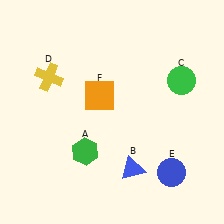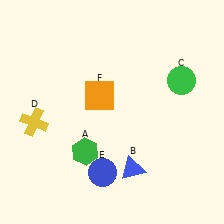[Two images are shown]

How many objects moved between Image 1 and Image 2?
2 objects moved between the two images.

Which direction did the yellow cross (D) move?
The yellow cross (D) moved down.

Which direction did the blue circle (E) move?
The blue circle (E) moved left.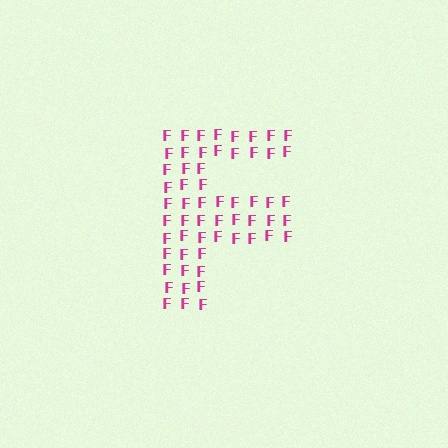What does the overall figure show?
The overall figure shows the letter F.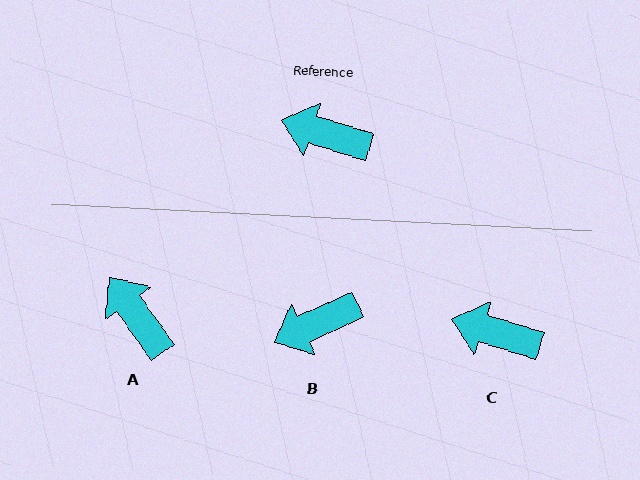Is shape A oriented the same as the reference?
No, it is off by about 38 degrees.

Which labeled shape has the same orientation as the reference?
C.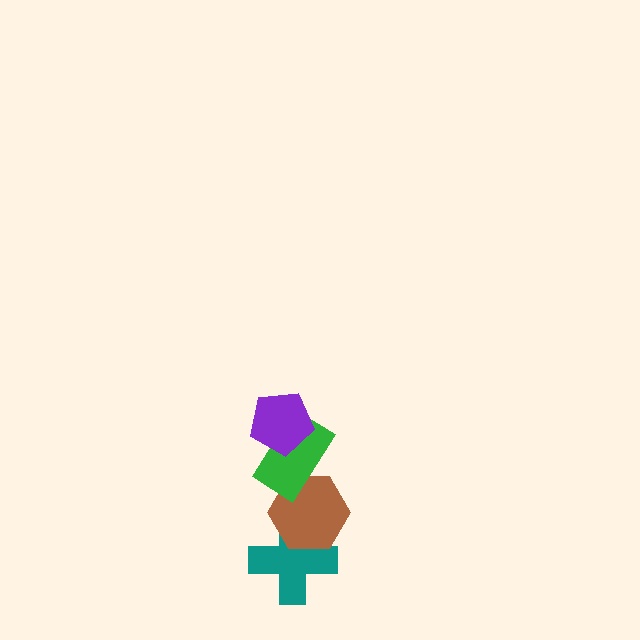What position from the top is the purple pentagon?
The purple pentagon is 1st from the top.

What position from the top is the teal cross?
The teal cross is 4th from the top.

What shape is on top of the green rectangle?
The purple pentagon is on top of the green rectangle.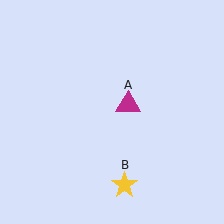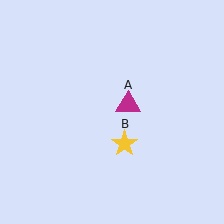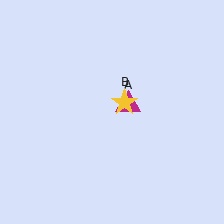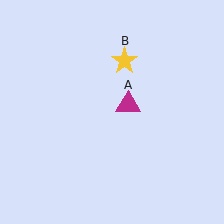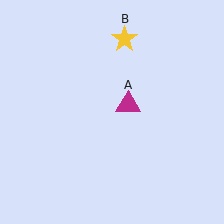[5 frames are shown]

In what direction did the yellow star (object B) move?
The yellow star (object B) moved up.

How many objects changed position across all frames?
1 object changed position: yellow star (object B).